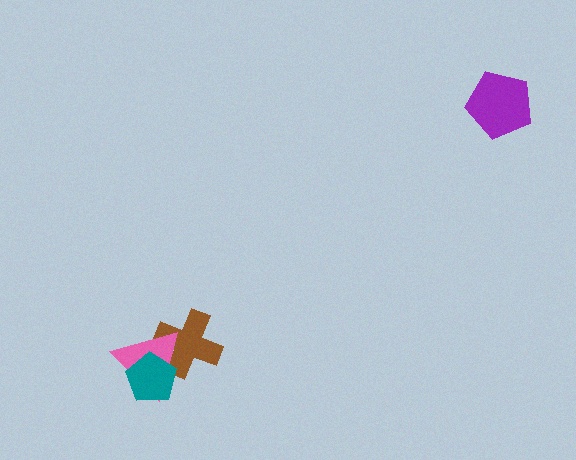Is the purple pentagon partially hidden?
No, no other shape covers it.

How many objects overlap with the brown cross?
2 objects overlap with the brown cross.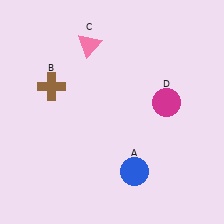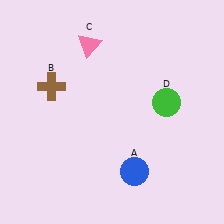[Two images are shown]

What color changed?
The circle (D) changed from magenta in Image 1 to green in Image 2.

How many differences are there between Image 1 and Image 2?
There is 1 difference between the two images.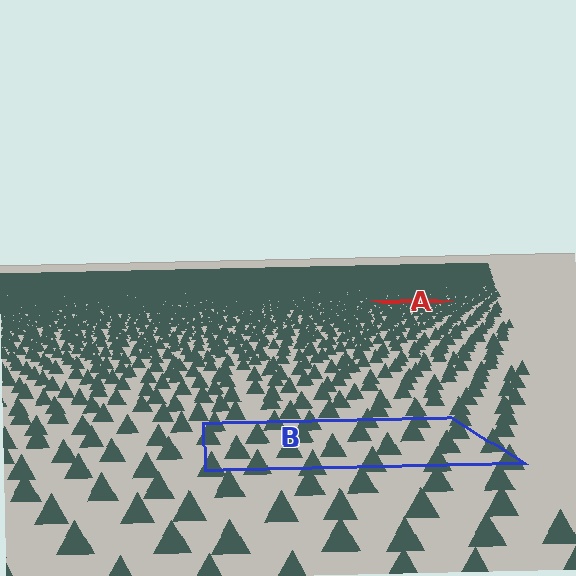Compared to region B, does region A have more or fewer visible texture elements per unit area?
Region A has more texture elements per unit area — they are packed more densely because it is farther away.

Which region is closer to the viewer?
Region B is closer. The texture elements there are larger and more spread out.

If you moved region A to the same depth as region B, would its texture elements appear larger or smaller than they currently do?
They would appear larger. At a closer depth, the same texture elements are projected at a bigger on-screen size.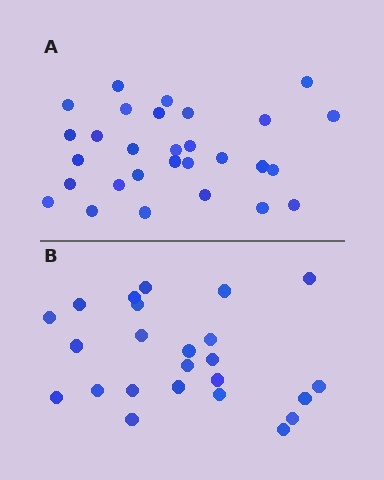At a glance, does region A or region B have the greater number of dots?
Region A (the top region) has more dots.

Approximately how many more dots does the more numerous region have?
Region A has about 5 more dots than region B.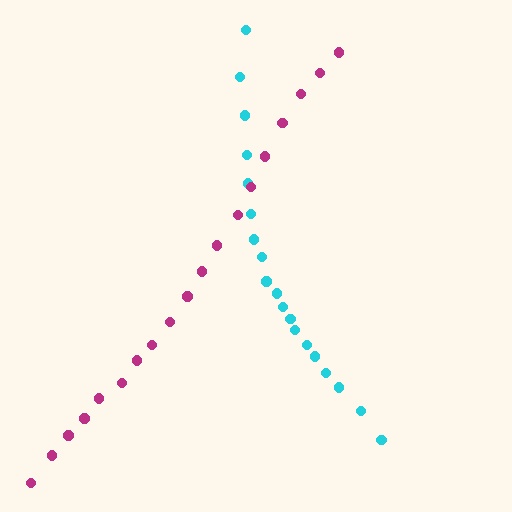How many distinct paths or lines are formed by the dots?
There are 2 distinct paths.